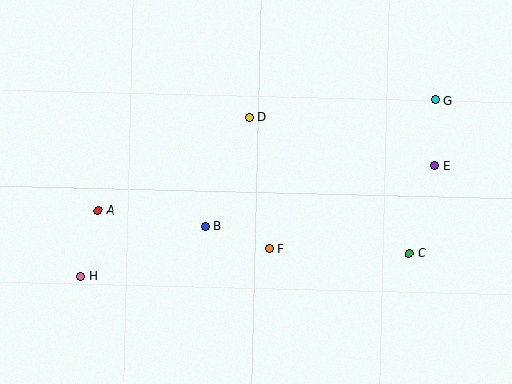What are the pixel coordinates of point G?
Point G is at (436, 100).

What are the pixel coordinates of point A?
Point A is at (98, 211).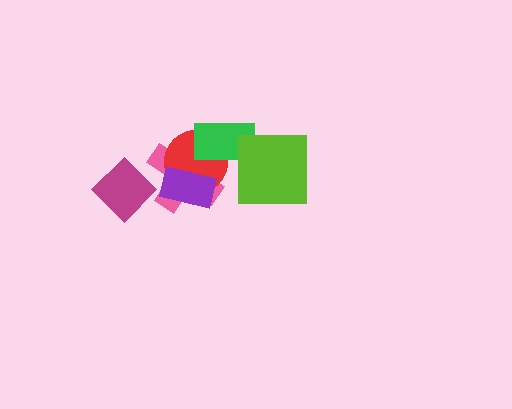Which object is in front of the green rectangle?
The lime square is in front of the green rectangle.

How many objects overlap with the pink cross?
4 objects overlap with the pink cross.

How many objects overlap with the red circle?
3 objects overlap with the red circle.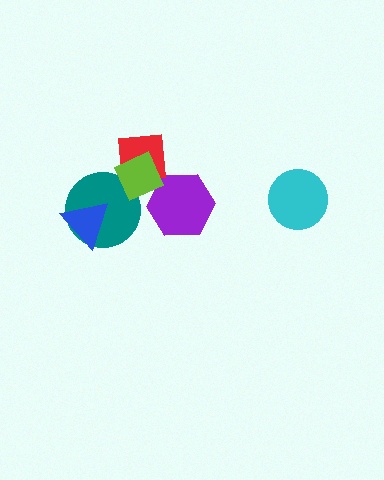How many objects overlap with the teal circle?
2 objects overlap with the teal circle.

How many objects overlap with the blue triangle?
1 object overlaps with the blue triangle.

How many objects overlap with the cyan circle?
0 objects overlap with the cyan circle.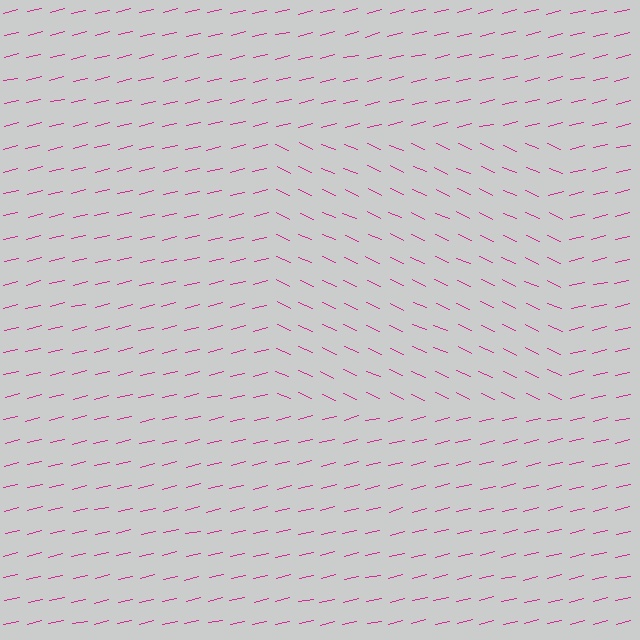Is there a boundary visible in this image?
Yes, there is a texture boundary formed by a change in line orientation.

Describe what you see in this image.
The image is filled with small magenta line segments. A rectangle region in the image has lines oriented differently from the surrounding lines, creating a visible texture boundary.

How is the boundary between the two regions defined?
The boundary is defined purely by a change in line orientation (approximately 38 degrees difference). All lines are the same color and thickness.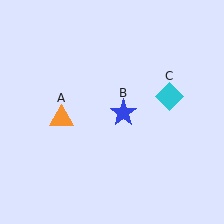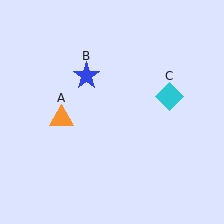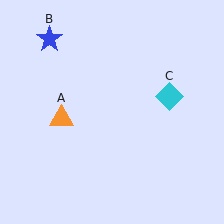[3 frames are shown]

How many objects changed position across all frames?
1 object changed position: blue star (object B).